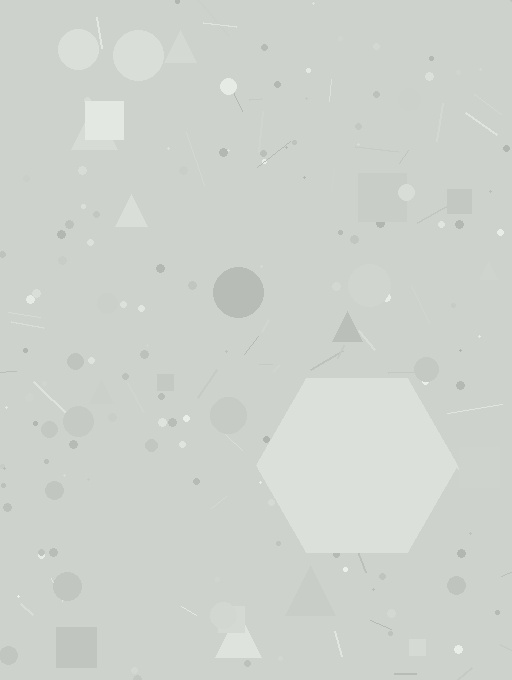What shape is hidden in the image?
A hexagon is hidden in the image.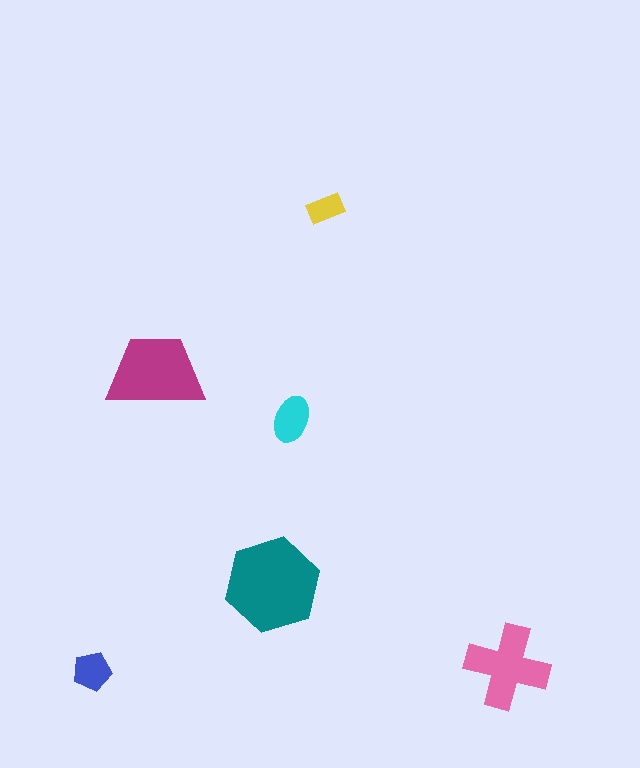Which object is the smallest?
The yellow rectangle.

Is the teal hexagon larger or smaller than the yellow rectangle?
Larger.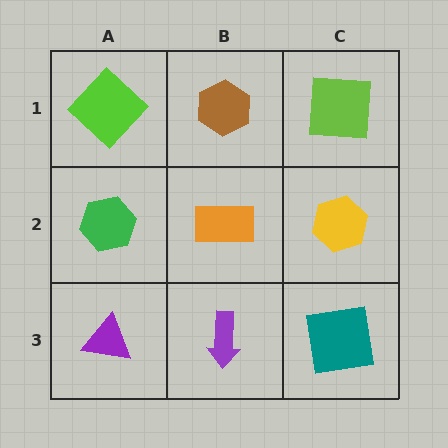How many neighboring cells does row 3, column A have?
2.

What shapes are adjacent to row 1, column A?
A green hexagon (row 2, column A), a brown hexagon (row 1, column B).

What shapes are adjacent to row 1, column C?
A yellow hexagon (row 2, column C), a brown hexagon (row 1, column B).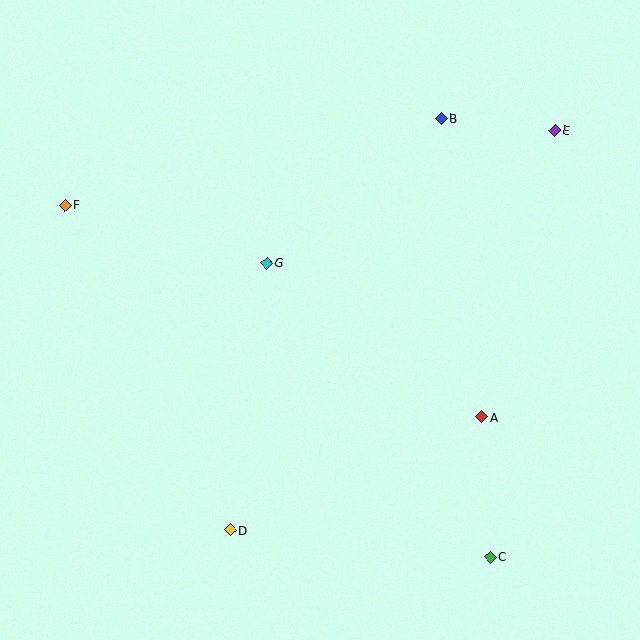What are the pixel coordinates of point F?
Point F is at (65, 205).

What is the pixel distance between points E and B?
The distance between E and B is 115 pixels.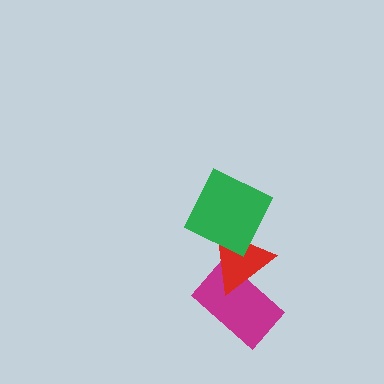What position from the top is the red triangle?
The red triangle is 2nd from the top.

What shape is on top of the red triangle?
The green square is on top of the red triangle.